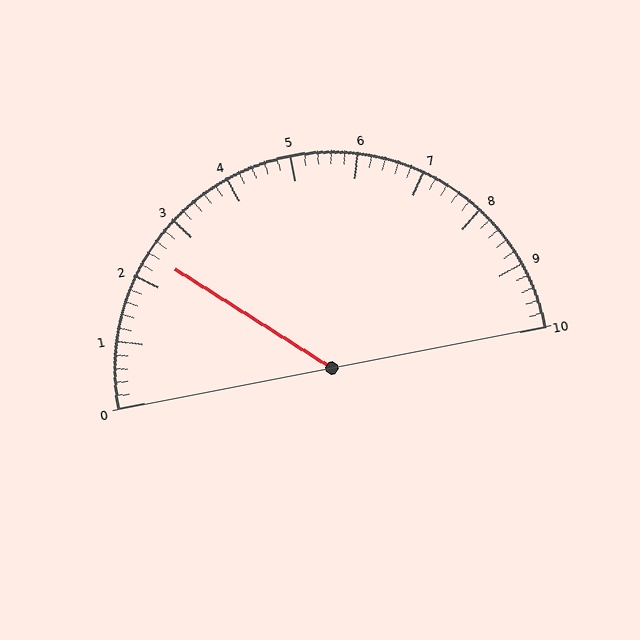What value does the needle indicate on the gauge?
The needle indicates approximately 2.4.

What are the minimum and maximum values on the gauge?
The gauge ranges from 0 to 10.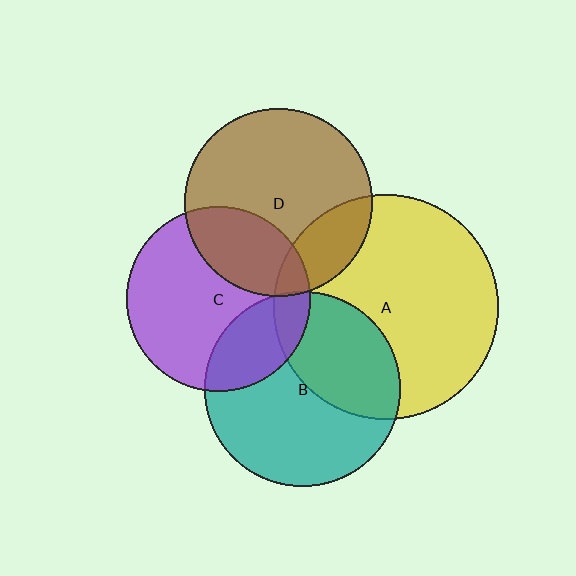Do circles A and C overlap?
Yes.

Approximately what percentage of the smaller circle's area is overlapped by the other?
Approximately 10%.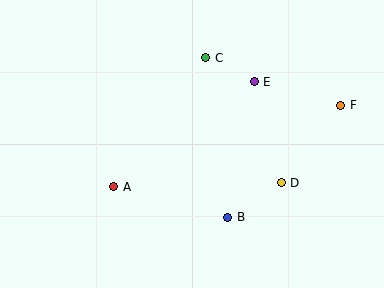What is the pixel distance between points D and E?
The distance between D and E is 104 pixels.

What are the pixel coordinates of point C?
Point C is at (206, 58).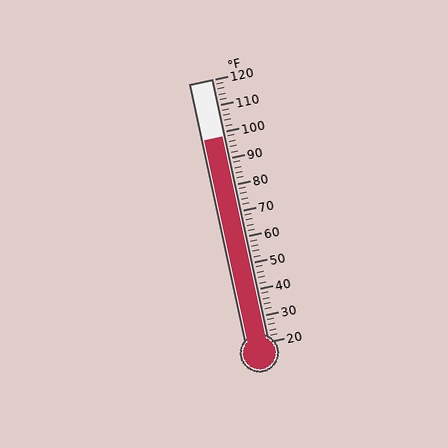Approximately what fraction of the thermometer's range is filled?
The thermometer is filled to approximately 80% of its range.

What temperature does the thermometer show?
The thermometer shows approximately 98°F.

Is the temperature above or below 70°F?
The temperature is above 70°F.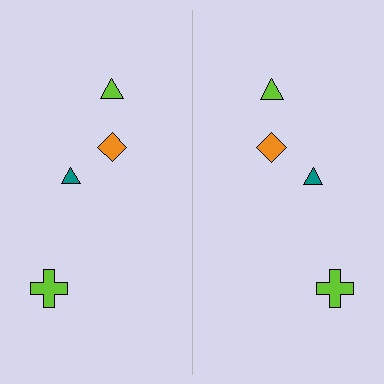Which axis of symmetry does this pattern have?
The pattern has a vertical axis of symmetry running through the center of the image.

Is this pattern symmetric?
Yes, this pattern has bilateral (reflection) symmetry.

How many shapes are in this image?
There are 8 shapes in this image.